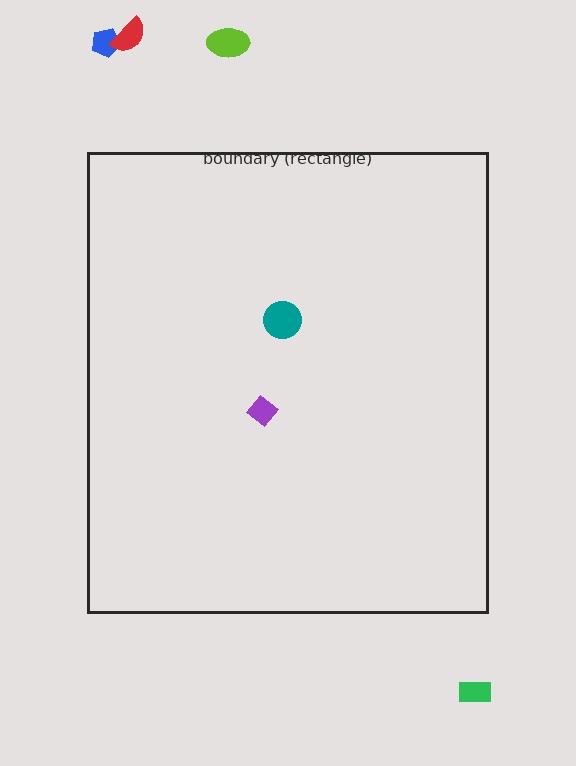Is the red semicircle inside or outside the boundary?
Outside.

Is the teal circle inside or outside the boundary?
Inside.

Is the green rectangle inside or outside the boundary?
Outside.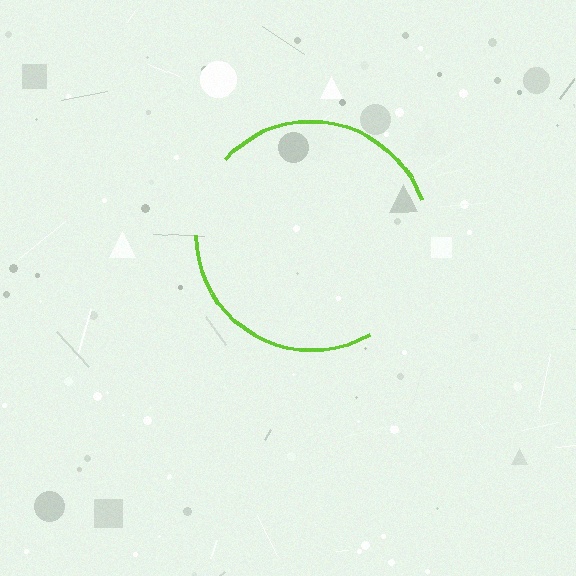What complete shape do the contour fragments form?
The contour fragments form a circle.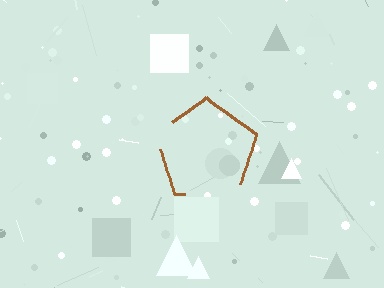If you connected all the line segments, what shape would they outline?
They would outline a pentagon.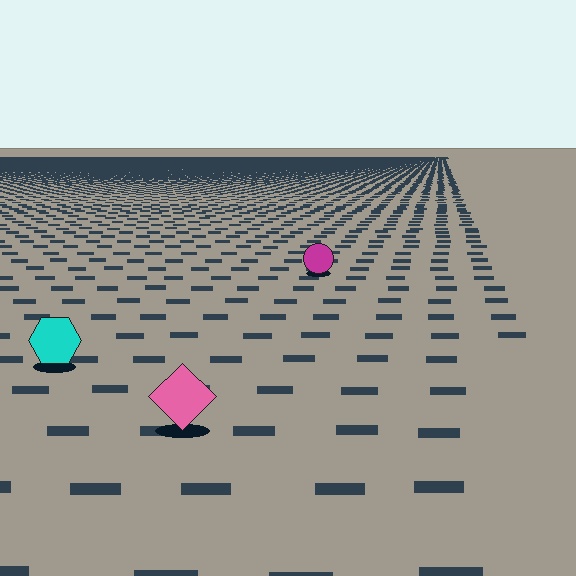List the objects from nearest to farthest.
From nearest to farthest: the pink diamond, the cyan hexagon, the magenta circle.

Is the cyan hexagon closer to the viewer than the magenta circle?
Yes. The cyan hexagon is closer — you can tell from the texture gradient: the ground texture is coarser near it.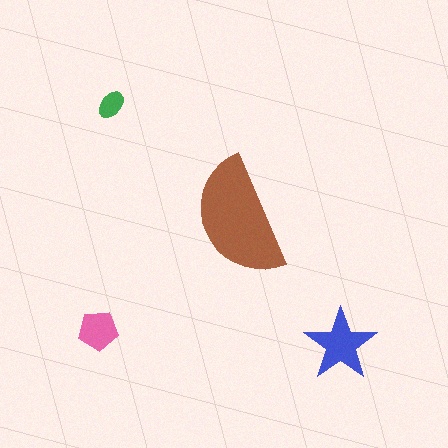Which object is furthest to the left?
The pink pentagon is leftmost.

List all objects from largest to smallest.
The brown semicircle, the blue star, the pink pentagon, the green ellipse.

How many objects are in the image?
There are 4 objects in the image.